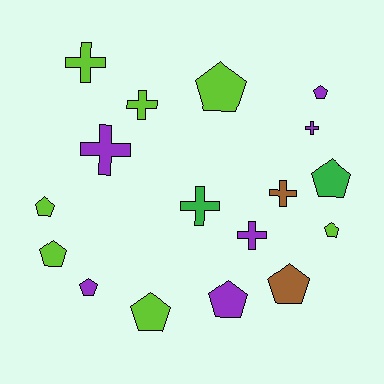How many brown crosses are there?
There is 1 brown cross.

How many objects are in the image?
There are 17 objects.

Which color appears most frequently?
Lime, with 7 objects.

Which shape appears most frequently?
Pentagon, with 10 objects.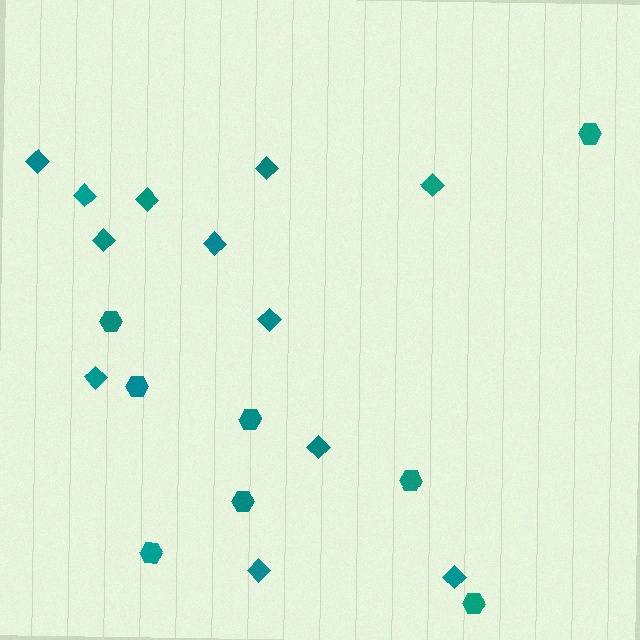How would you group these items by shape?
There are 2 groups: one group of hexagons (8) and one group of diamonds (12).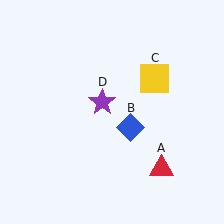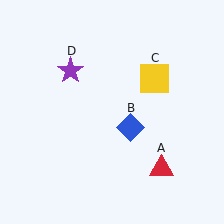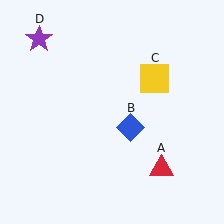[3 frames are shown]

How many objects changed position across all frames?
1 object changed position: purple star (object D).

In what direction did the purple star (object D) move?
The purple star (object D) moved up and to the left.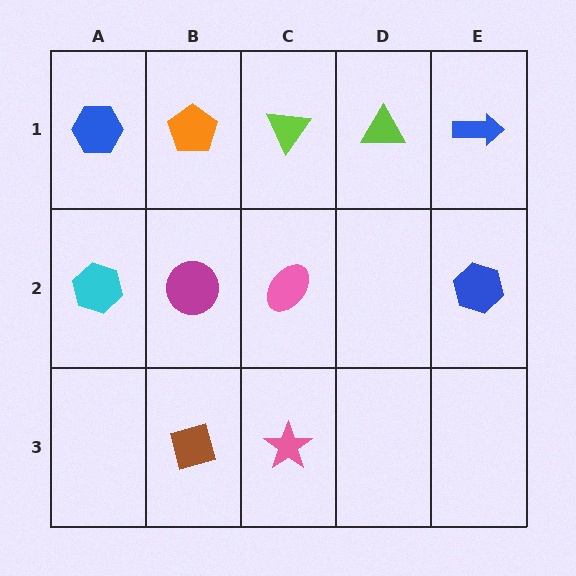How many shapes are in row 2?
4 shapes.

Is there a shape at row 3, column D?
No, that cell is empty.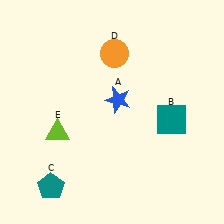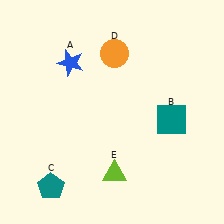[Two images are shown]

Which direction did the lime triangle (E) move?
The lime triangle (E) moved right.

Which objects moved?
The objects that moved are: the blue star (A), the lime triangle (E).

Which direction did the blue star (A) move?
The blue star (A) moved left.